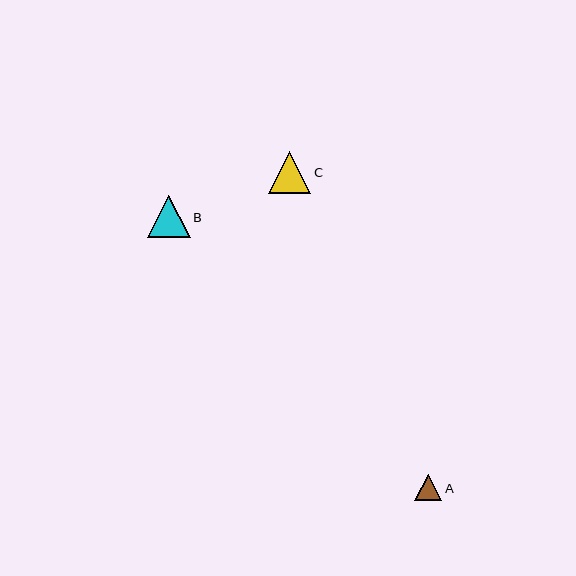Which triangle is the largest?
Triangle B is the largest with a size of approximately 43 pixels.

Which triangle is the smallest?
Triangle A is the smallest with a size of approximately 27 pixels.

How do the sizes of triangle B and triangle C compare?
Triangle B and triangle C are approximately the same size.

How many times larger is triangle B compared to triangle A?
Triangle B is approximately 1.6 times the size of triangle A.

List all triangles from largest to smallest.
From largest to smallest: B, C, A.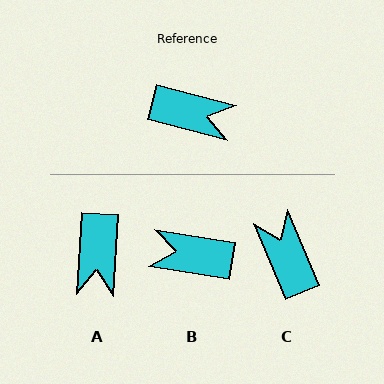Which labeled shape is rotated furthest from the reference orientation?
B, about 174 degrees away.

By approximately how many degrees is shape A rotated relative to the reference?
Approximately 79 degrees clockwise.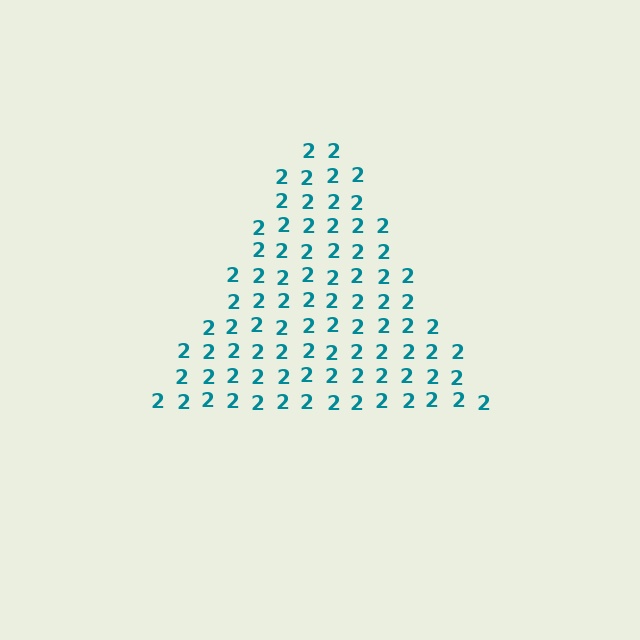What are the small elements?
The small elements are digit 2's.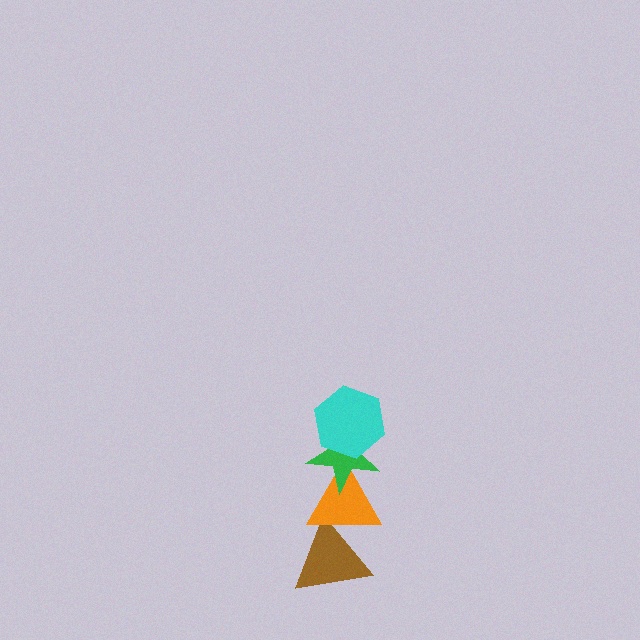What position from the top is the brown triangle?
The brown triangle is 4th from the top.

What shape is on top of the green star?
The cyan hexagon is on top of the green star.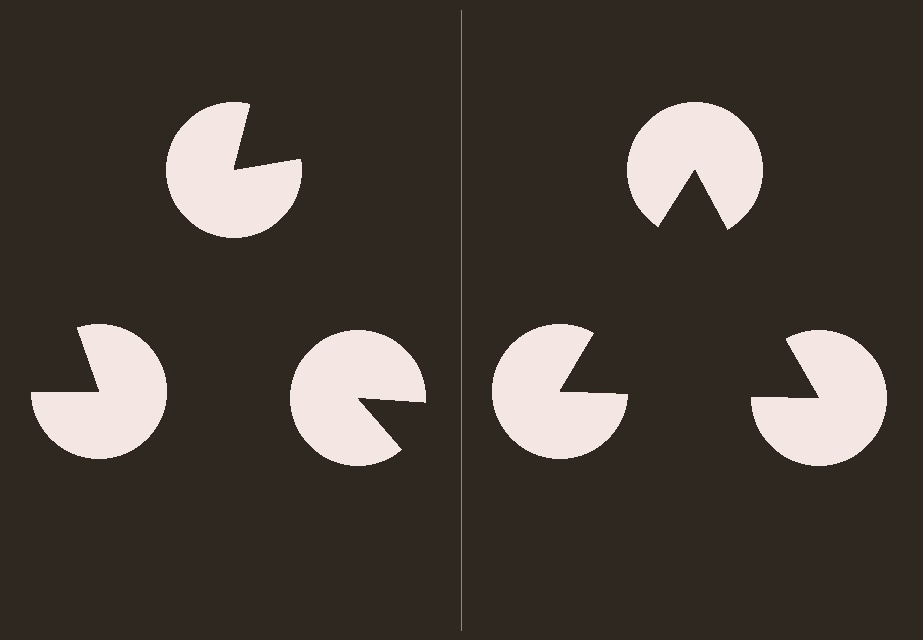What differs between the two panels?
The pac-man discs are positioned identically on both sides; only the wedge orientations differ. On the right they align to a triangle; on the left they are misaligned.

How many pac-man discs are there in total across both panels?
6 — 3 on each side.